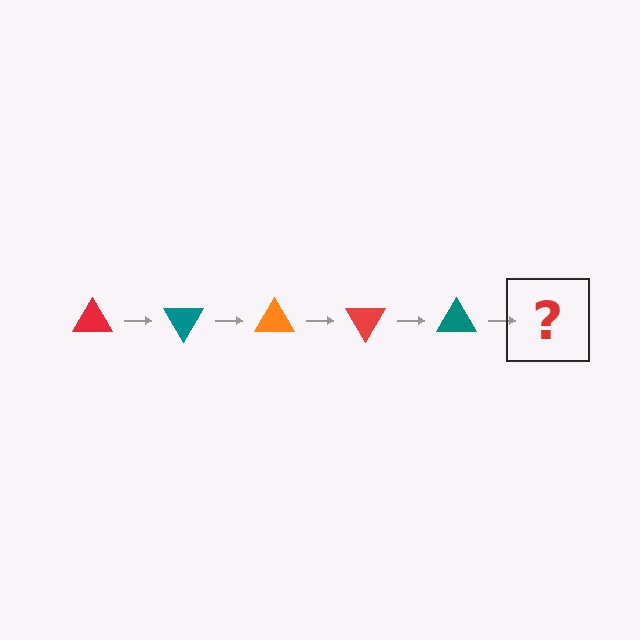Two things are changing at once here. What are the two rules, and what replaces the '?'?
The two rules are that it rotates 60 degrees each step and the color cycles through red, teal, and orange. The '?' should be an orange triangle, rotated 300 degrees from the start.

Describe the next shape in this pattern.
It should be an orange triangle, rotated 300 degrees from the start.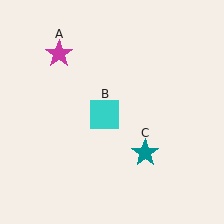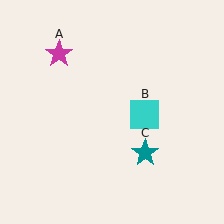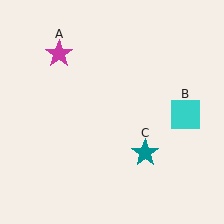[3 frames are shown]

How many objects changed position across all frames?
1 object changed position: cyan square (object B).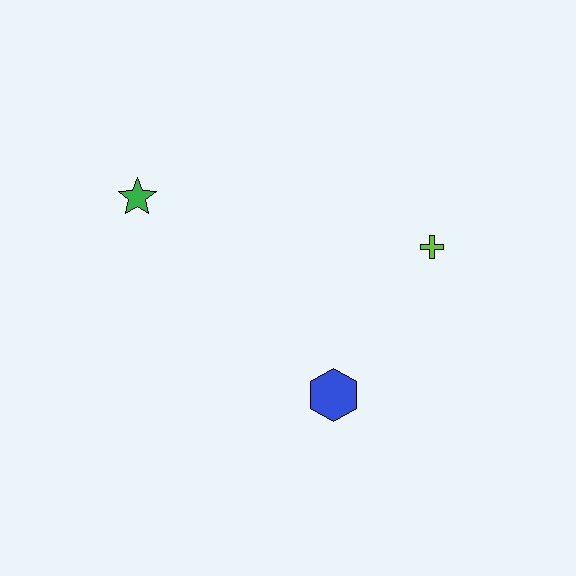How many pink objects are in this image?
There are no pink objects.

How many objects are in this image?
There are 3 objects.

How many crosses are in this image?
There is 1 cross.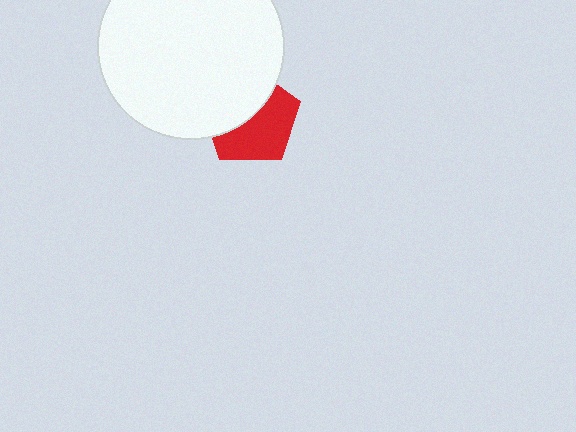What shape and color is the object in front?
The object in front is a white circle.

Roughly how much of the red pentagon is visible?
About half of it is visible (roughly 54%).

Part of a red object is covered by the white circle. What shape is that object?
It is a pentagon.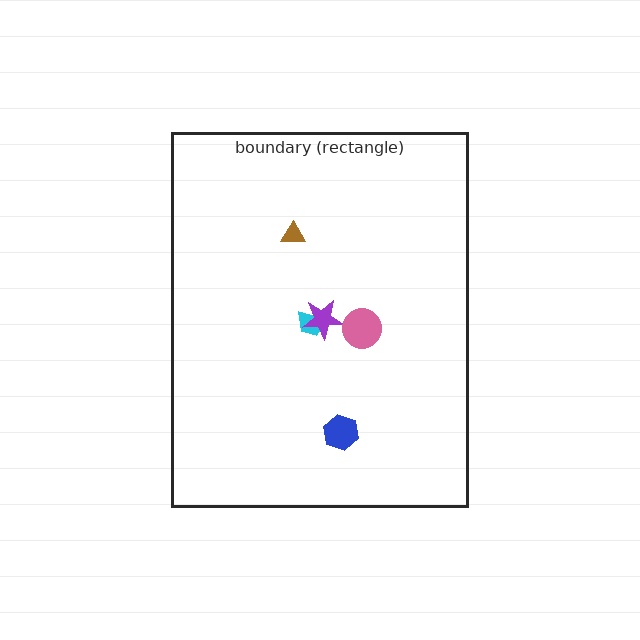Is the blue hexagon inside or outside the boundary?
Inside.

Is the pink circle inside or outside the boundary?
Inside.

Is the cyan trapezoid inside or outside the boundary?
Inside.